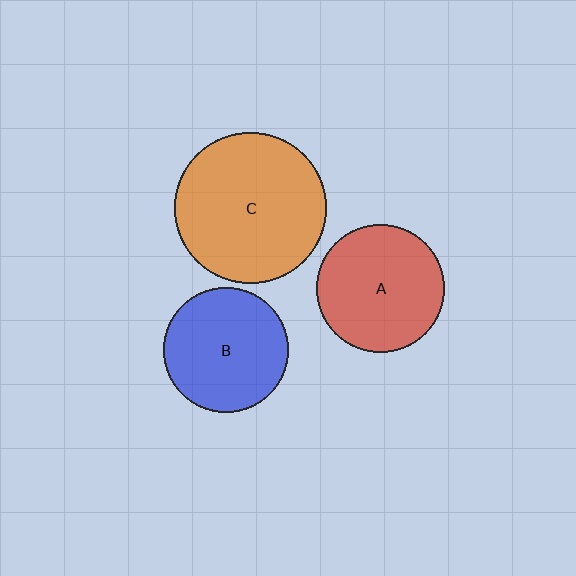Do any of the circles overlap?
No, none of the circles overlap.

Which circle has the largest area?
Circle C (orange).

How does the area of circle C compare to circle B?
Approximately 1.5 times.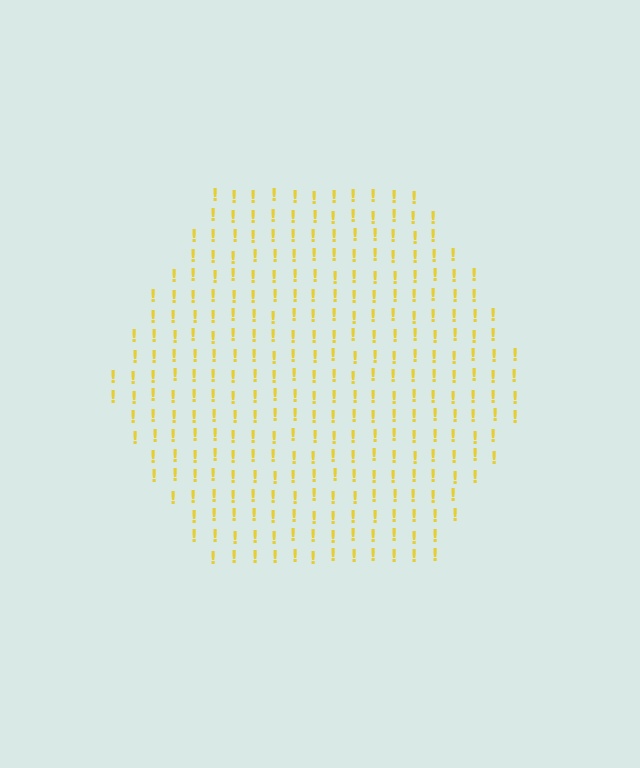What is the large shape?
The large shape is a hexagon.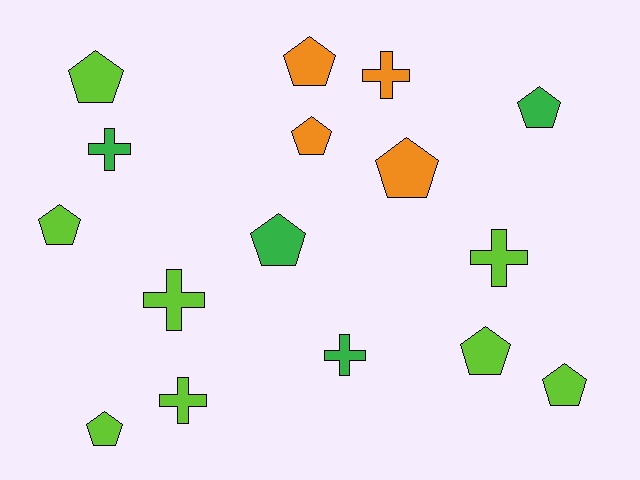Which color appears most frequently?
Lime, with 8 objects.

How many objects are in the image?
There are 16 objects.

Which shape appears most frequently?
Pentagon, with 10 objects.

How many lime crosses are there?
There are 3 lime crosses.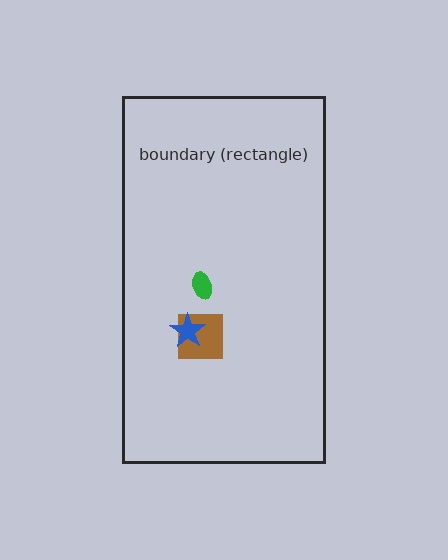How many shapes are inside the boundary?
3 inside, 0 outside.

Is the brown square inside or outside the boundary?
Inside.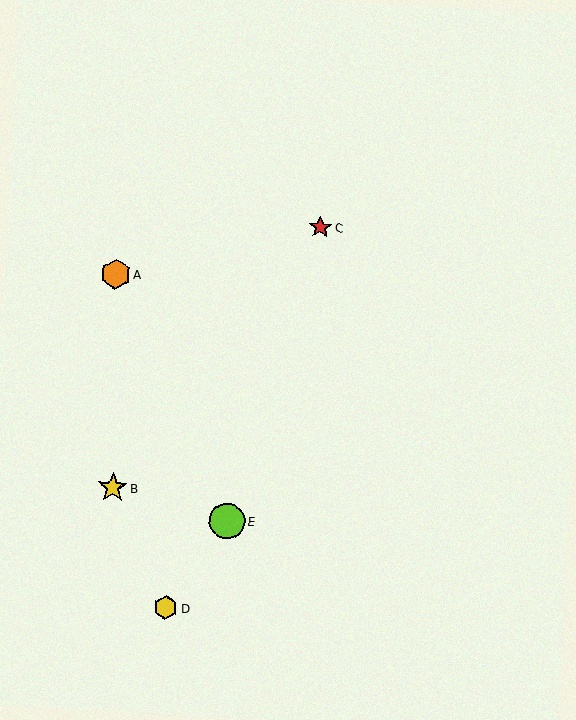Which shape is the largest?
The lime circle (labeled E) is the largest.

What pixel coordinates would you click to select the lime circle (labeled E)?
Click at (227, 521) to select the lime circle E.